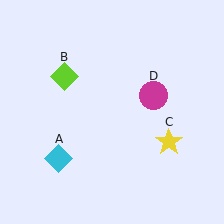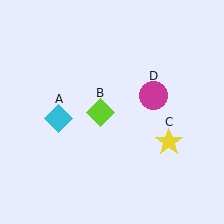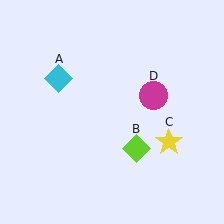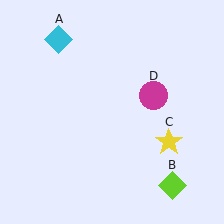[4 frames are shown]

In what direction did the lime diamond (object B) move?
The lime diamond (object B) moved down and to the right.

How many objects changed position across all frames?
2 objects changed position: cyan diamond (object A), lime diamond (object B).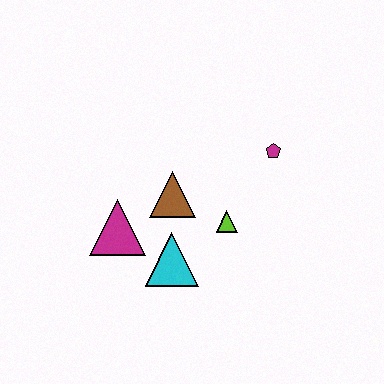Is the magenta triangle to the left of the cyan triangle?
Yes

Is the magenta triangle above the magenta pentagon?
No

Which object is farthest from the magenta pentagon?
The magenta triangle is farthest from the magenta pentagon.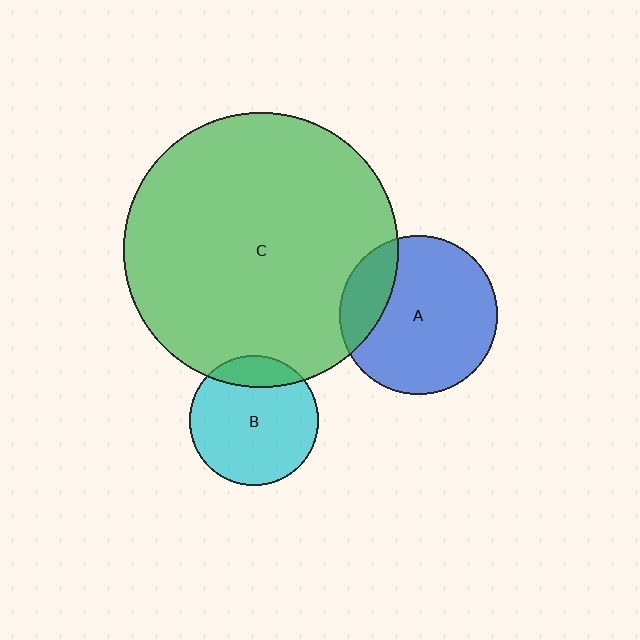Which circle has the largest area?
Circle C (green).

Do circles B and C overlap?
Yes.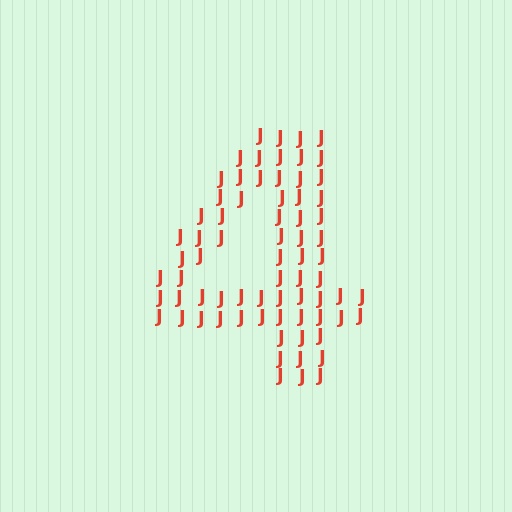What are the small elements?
The small elements are letter J's.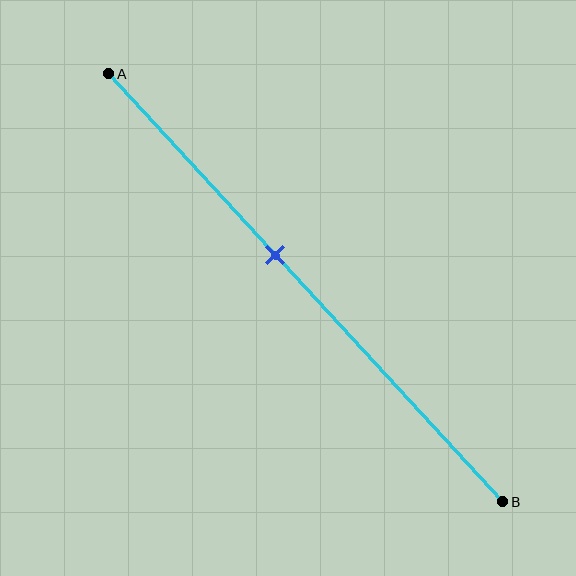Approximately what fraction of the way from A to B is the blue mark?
The blue mark is approximately 40% of the way from A to B.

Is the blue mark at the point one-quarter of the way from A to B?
No, the mark is at about 40% from A, not at the 25% one-quarter point.